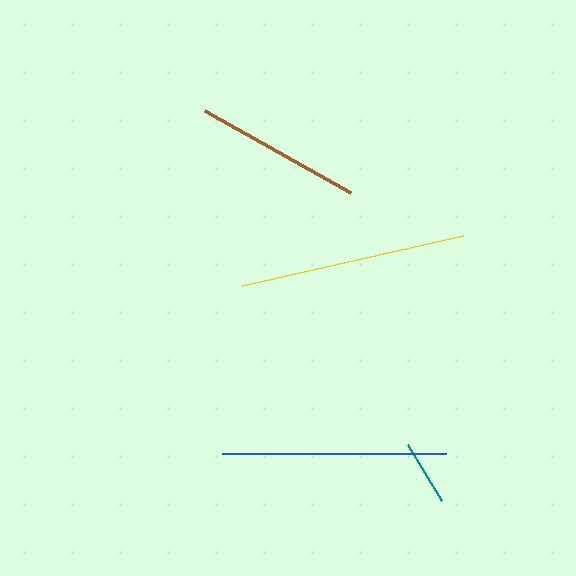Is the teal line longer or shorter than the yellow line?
The yellow line is longer than the teal line.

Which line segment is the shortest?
The teal line is the shortest at approximately 65 pixels.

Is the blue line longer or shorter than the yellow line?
The yellow line is longer than the blue line.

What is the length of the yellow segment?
The yellow segment is approximately 226 pixels long.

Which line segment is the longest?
The yellow line is the longest at approximately 226 pixels.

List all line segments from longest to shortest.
From longest to shortest: yellow, blue, brown, teal.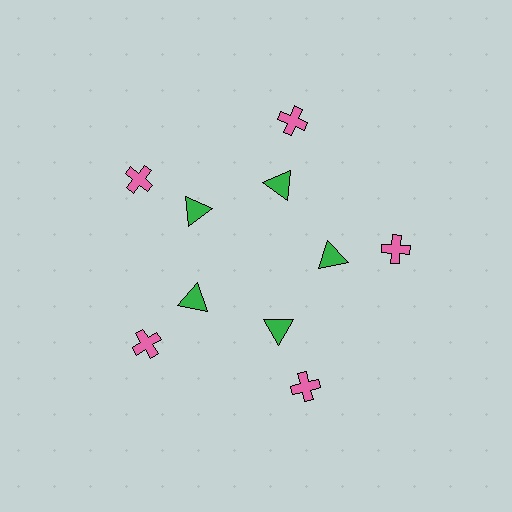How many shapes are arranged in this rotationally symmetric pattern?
There are 10 shapes, arranged in 5 groups of 2.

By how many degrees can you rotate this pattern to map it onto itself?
The pattern maps onto itself every 72 degrees of rotation.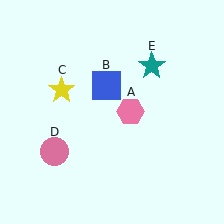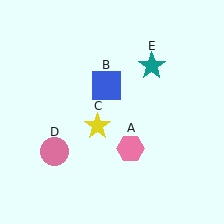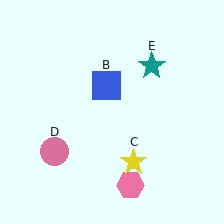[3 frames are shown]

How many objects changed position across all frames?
2 objects changed position: pink hexagon (object A), yellow star (object C).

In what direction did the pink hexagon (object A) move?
The pink hexagon (object A) moved down.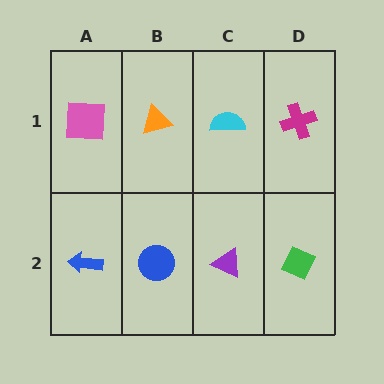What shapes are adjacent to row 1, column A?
A blue arrow (row 2, column A), an orange triangle (row 1, column B).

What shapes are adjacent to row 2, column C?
A cyan semicircle (row 1, column C), a blue circle (row 2, column B), a green diamond (row 2, column D).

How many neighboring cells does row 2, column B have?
3.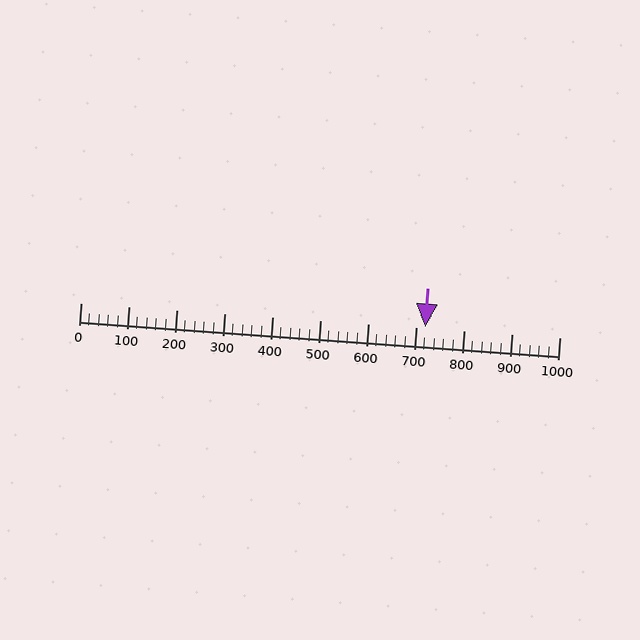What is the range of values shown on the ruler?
The ruler shows values from 0 to 1000.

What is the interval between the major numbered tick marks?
The major tick marks are spaced 100 units apart.